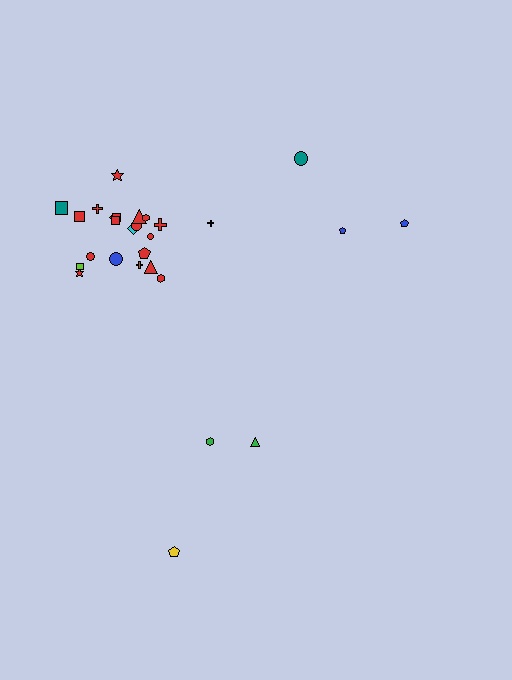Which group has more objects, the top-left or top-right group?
The top-left group.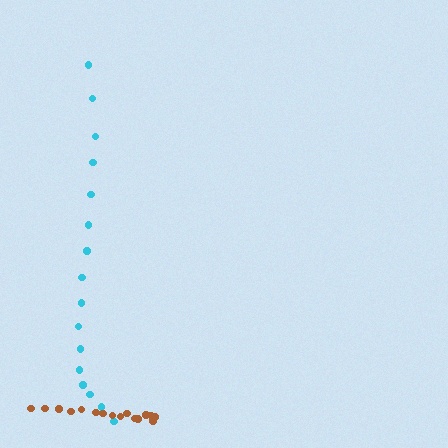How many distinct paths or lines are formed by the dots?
There are 2 distinct paths.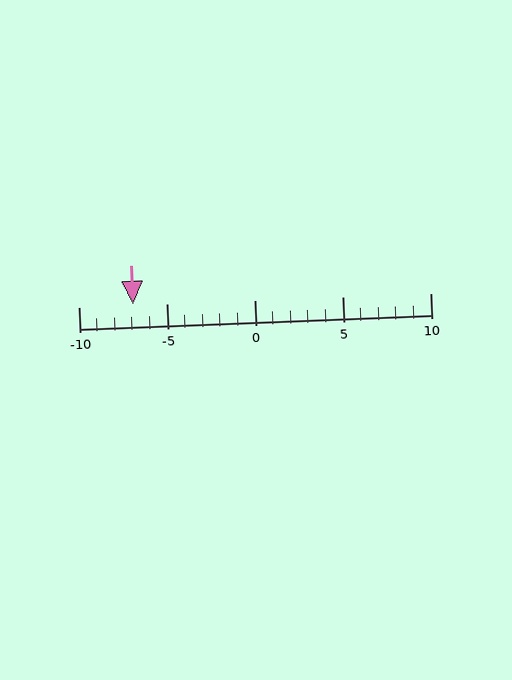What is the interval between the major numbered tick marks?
The major tick marks are spaced 5 units apart.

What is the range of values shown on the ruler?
The ruler shows values from -10 to 10.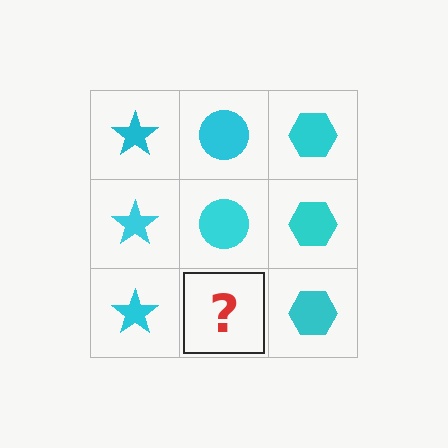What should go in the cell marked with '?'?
The missing cell should contain a cyan circle.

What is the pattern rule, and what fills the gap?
The rule is that each column has a consistent shape. The gap should be filled with a cyan circle.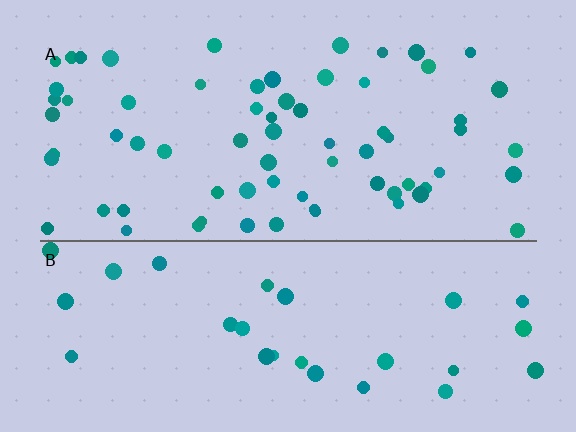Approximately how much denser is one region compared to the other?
Approximately 2.3× — region A over region B.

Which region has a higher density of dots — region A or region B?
A (the top).